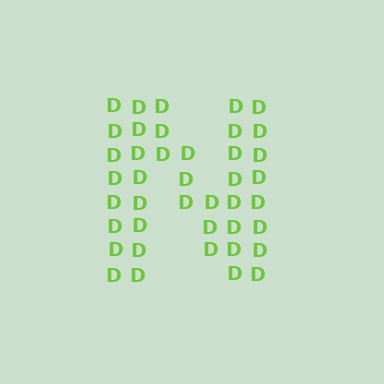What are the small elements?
The small elements are letter D's.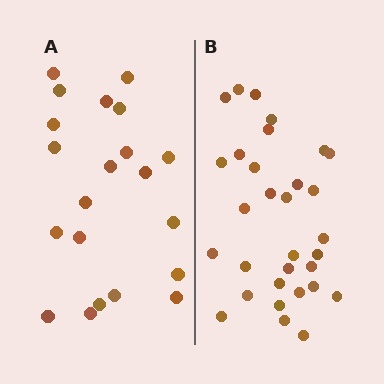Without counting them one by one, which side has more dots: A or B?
Region B (the right region) has more dots.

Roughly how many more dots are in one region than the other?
Region B has roughly 10 or so more dots than region A.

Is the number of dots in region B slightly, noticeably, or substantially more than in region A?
Region B has substantially more. The ratio is roughly 1.5 to 1.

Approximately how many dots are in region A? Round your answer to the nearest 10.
About 20 dots. (The exact count is 21, which rounds to 20.)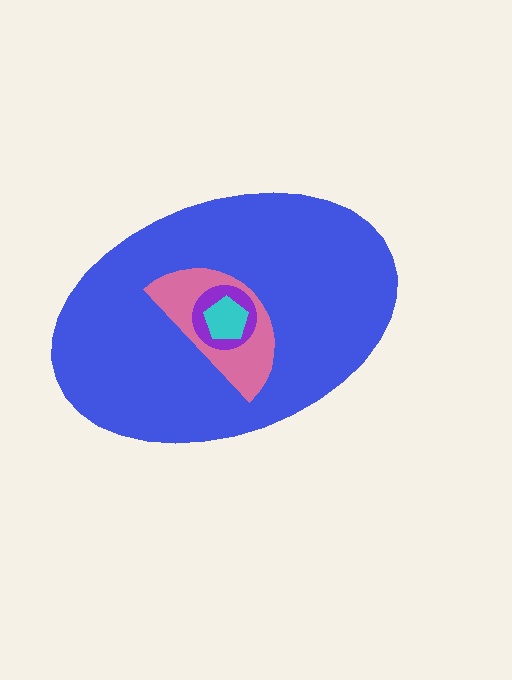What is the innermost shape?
The cyan pentagon.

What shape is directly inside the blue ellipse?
The pink semicircle.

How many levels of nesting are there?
4.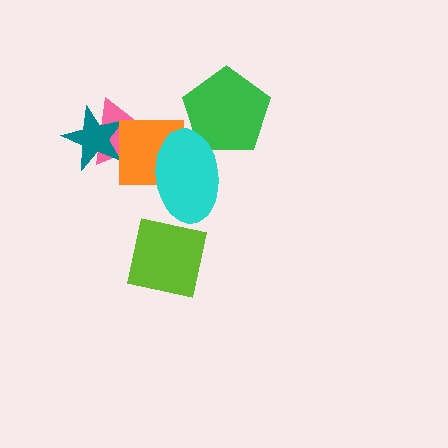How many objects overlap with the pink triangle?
2 objects overlap with the pink triangle.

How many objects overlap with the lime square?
1 object overlaps with the lime square.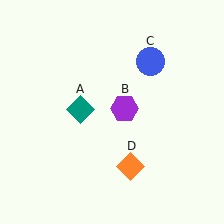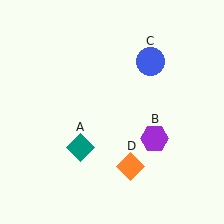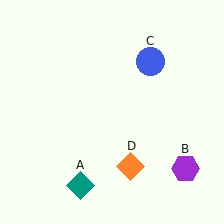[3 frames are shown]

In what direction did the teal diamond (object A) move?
The teal diamond (object A) moved down.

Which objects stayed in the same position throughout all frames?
Blue circle (object C) and orange diamond (object D) remained stationary.